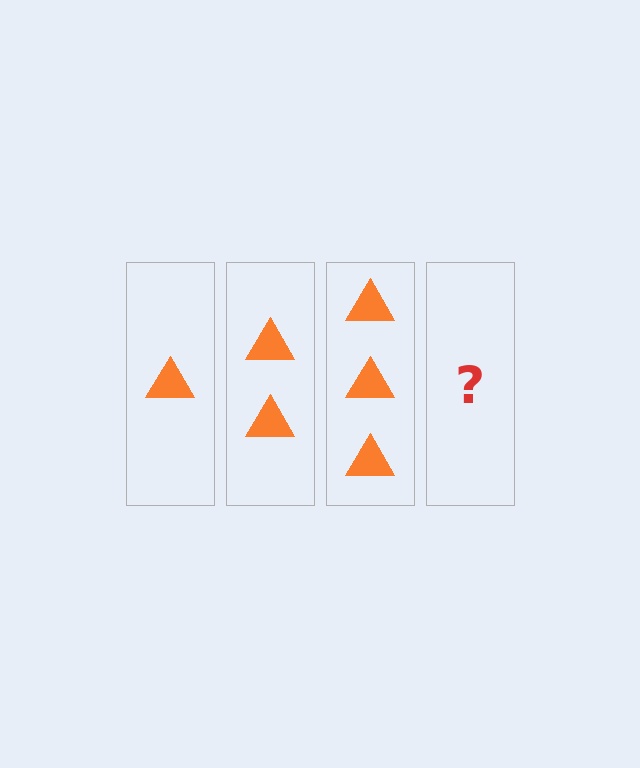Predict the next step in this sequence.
The next step is 4 triangles.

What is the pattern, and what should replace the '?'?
The pattern is that each step adds one more triangle. The '?' should be 4 triangles.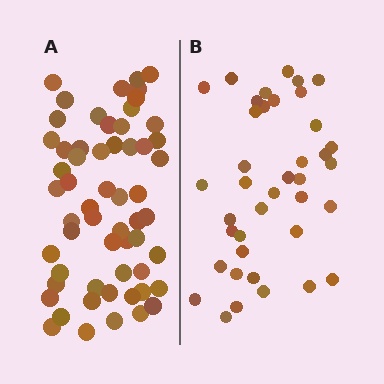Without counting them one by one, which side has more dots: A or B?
Region A (the left region) has more dots.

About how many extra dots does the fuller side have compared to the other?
Region A has approximately 20 more dots than region B.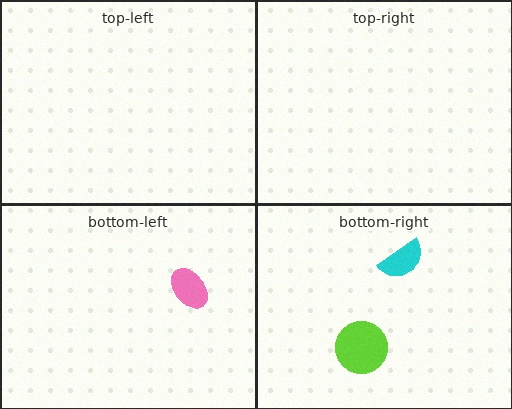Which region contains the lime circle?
The bottom-right region.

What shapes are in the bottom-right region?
The lime circle, the cyan semicircle.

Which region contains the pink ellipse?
The bottom-left region.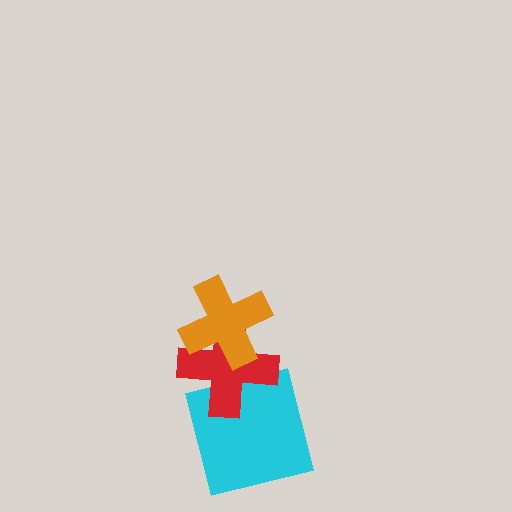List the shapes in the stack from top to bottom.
From top to bottom: the orange cross, the red cross, the cyan square.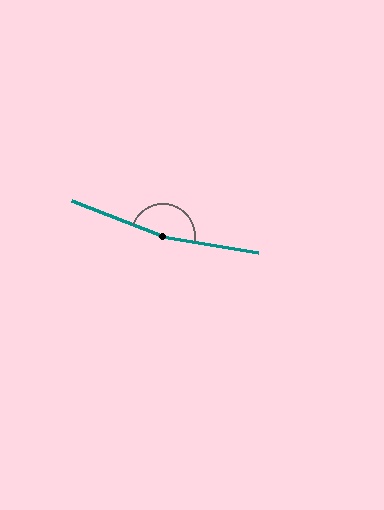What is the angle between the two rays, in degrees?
Approximately 168 degrees.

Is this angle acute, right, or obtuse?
It is obtuse.